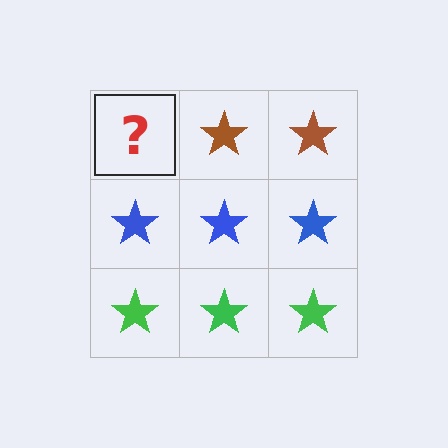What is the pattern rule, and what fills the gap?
The rule is that each row has a consistent color. The gap should be filled with a brown star.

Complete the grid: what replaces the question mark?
The question mark should be replaced with a brown star.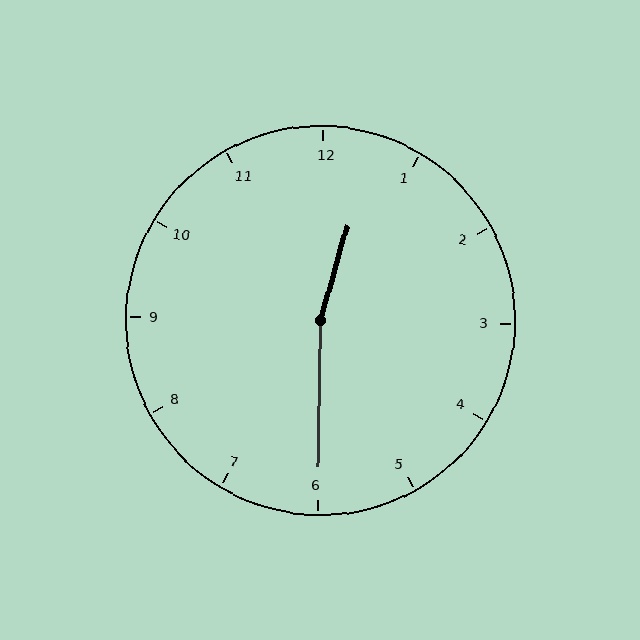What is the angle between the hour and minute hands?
Approximately 165 degrees.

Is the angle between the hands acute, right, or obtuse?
It is obtuse.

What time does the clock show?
12:30.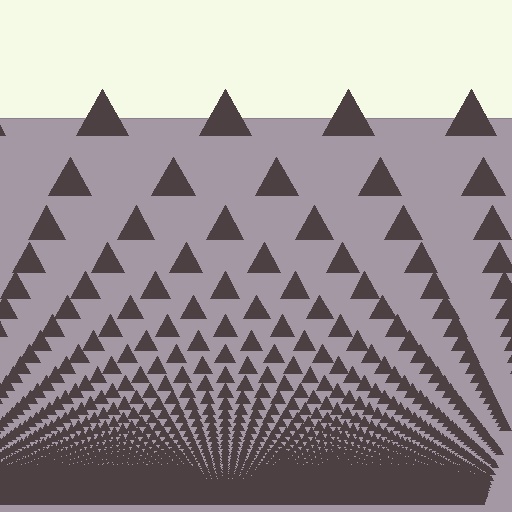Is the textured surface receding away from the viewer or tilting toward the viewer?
The surface appears to tilt toward the viewer. Texture elements get larger and sparser toward the top.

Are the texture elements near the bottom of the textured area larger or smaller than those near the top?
Smaller. The gradient is inverted — elements near the bottom are smaller and denser.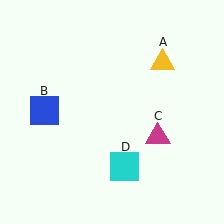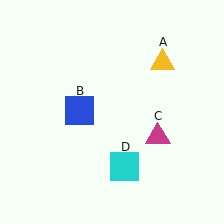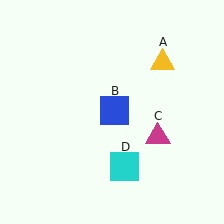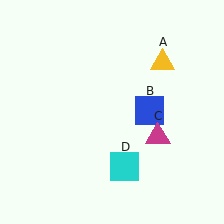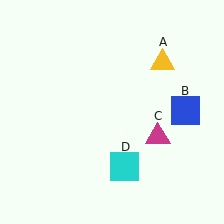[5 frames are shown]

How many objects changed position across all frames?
1 object changed position: blue square (object B).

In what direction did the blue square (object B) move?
The blue square (object B) moved right.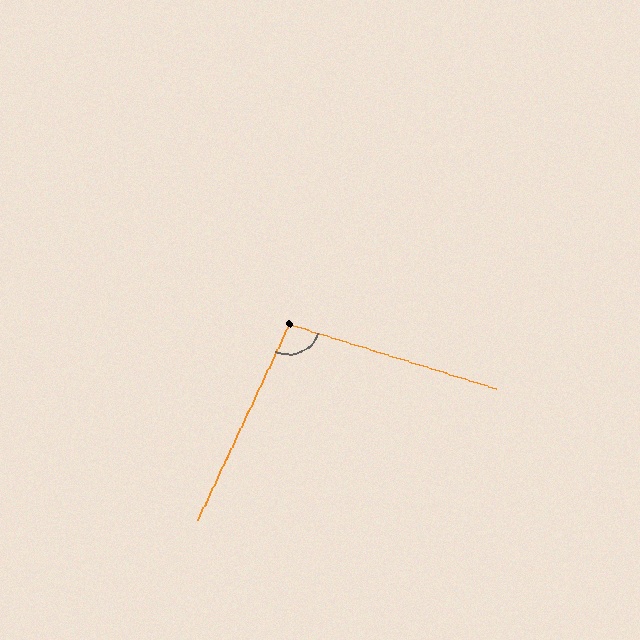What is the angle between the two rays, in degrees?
Approximately 98 degrees.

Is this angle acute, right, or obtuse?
It is obtuse.